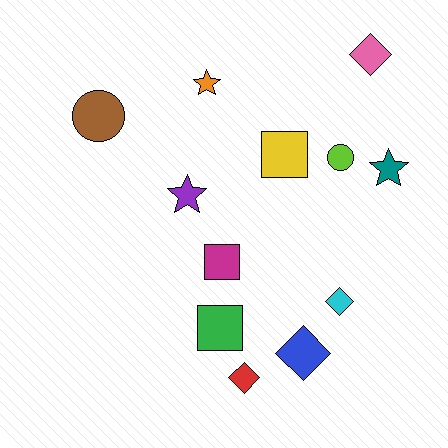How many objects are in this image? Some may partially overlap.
There are 12 objects.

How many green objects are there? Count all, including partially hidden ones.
There is 1 green object.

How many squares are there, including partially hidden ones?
There are 3 squares.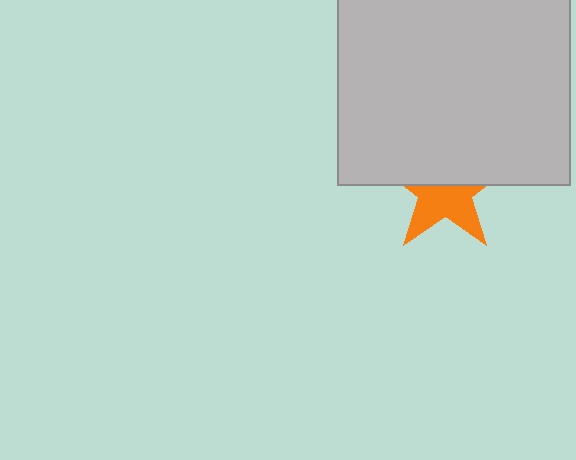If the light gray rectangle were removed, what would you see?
You would see the complete orange star.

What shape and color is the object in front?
The object in front is a light gray rectangle.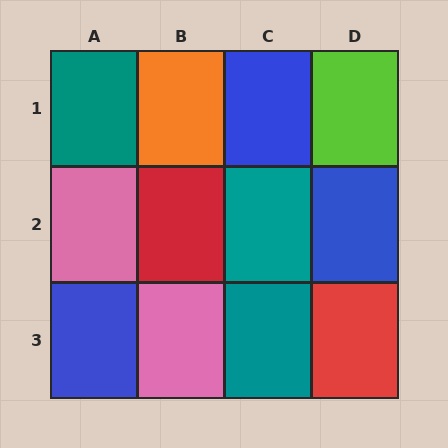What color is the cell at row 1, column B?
Orange.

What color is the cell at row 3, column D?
Red.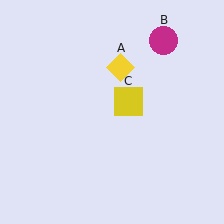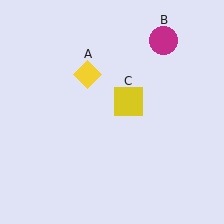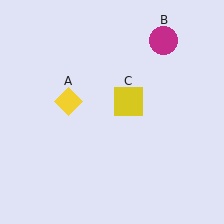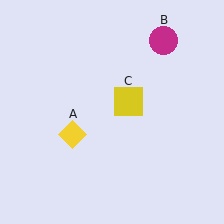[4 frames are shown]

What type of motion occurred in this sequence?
The yellow diamond (object A) rotated counterclockwise around the center of the scene.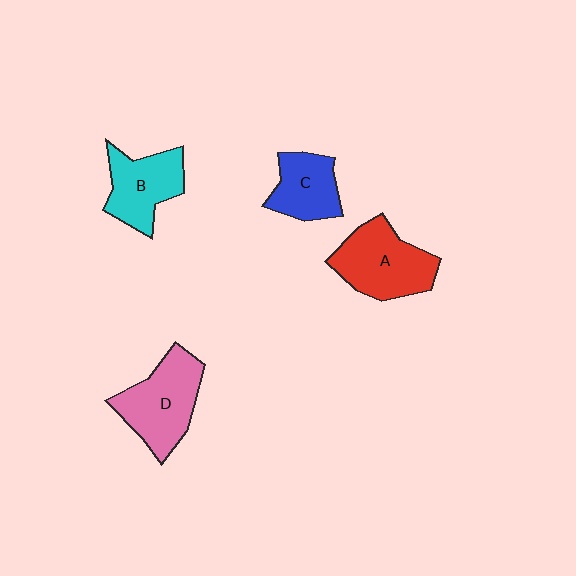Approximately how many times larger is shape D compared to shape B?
Approximately 1.2 times.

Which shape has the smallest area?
Shape C (blue).